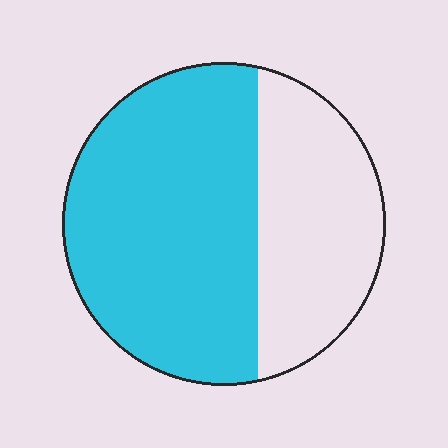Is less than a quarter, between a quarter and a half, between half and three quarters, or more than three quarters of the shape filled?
Between half and three quarters.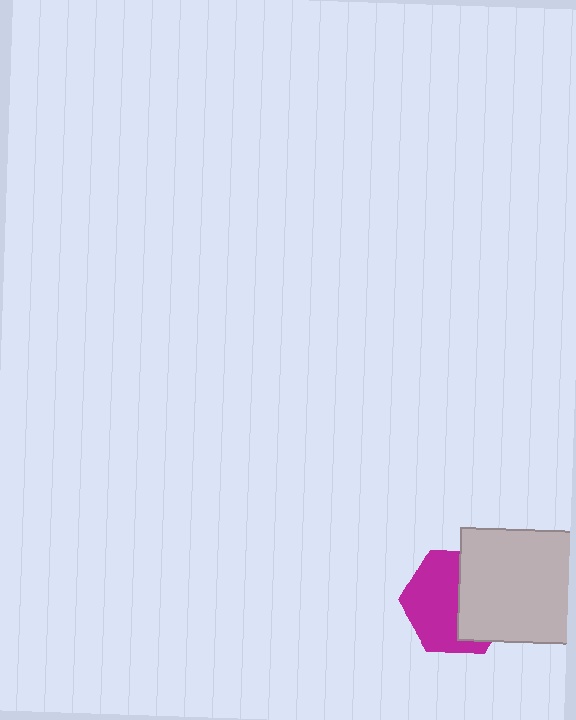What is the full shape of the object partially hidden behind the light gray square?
The partially hidden object is a magenta hexagon.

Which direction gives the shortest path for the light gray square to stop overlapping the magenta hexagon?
Moving right gives the shortest separation.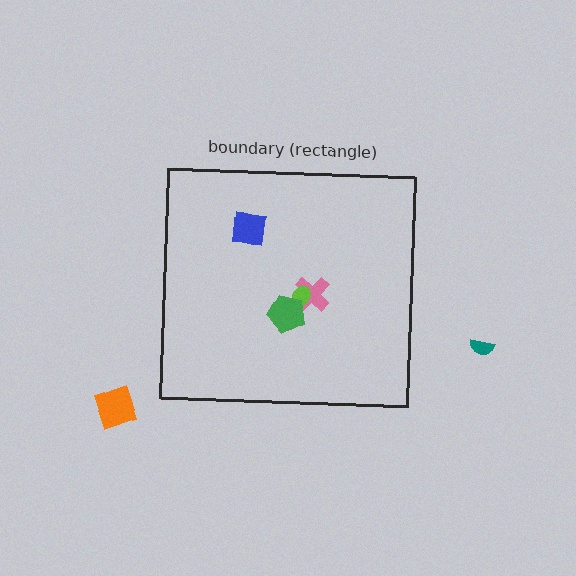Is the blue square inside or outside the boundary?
Inside.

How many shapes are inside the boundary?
4 inside, 2 outside.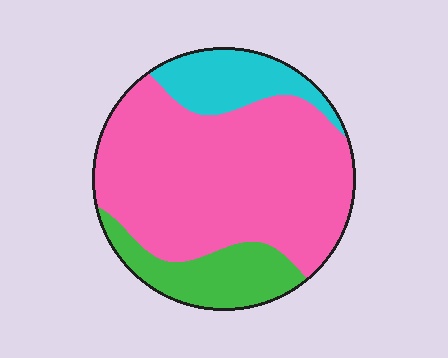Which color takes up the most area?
Pink, at roughly 70%.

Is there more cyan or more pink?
Pink.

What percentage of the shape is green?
Green covers around 15% of the shape.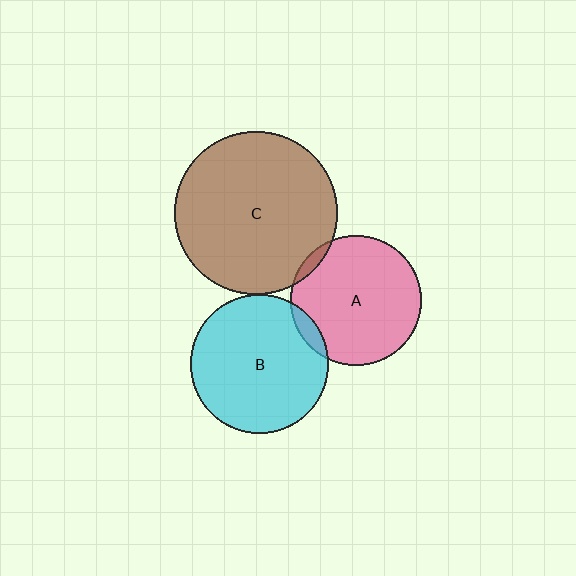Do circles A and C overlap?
Yes.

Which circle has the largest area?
Circle C (brown).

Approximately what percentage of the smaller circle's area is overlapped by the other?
Approximately 5%.